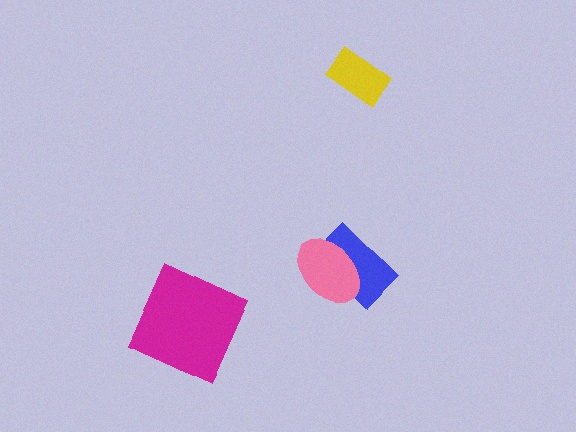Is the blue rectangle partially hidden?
Yes, it is partially covered by another shape.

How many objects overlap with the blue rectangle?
1 object overlaps with the blue rectangle.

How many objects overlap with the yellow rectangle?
0 objects overlap with the yellow rectangle.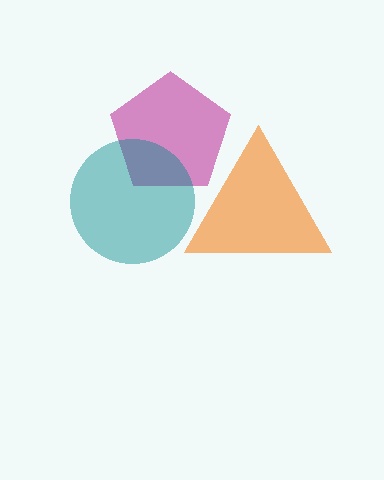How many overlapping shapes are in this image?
There are 3 overlapping shapes in the image.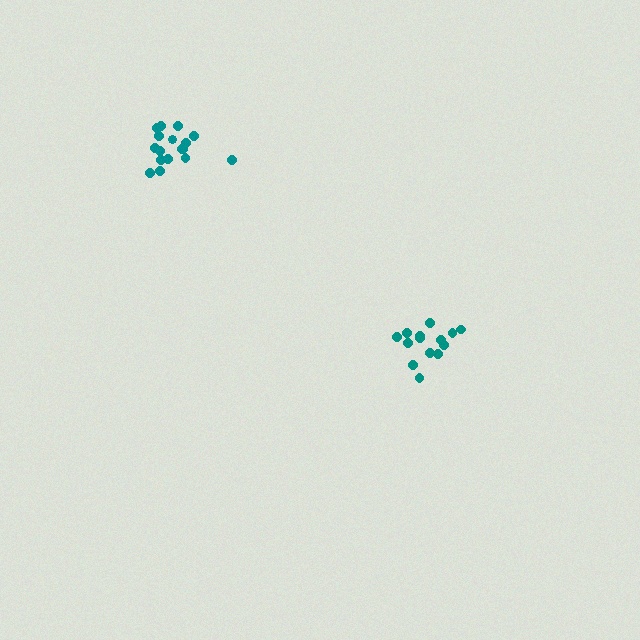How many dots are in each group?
Group 1: 14 dots, Group 2: 17 dots (31 total).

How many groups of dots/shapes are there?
There are 2 groups.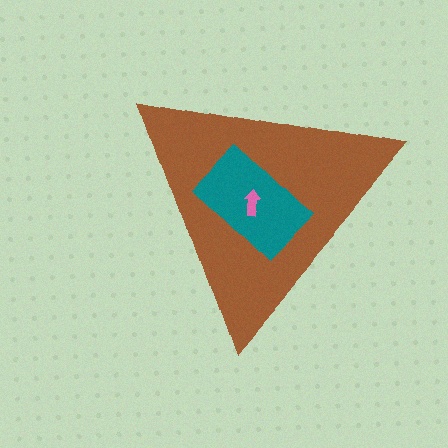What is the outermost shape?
The brown triangle.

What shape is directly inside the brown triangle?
The teal rectangle.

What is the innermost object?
The pink arrow.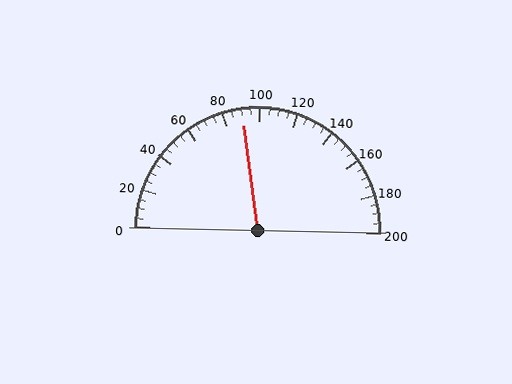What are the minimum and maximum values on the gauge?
The gauge ranges from 0 to 200.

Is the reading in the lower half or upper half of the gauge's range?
The reading is in the lower half of the range (0 to 200).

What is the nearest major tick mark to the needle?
The nearest major tick mark is 80.